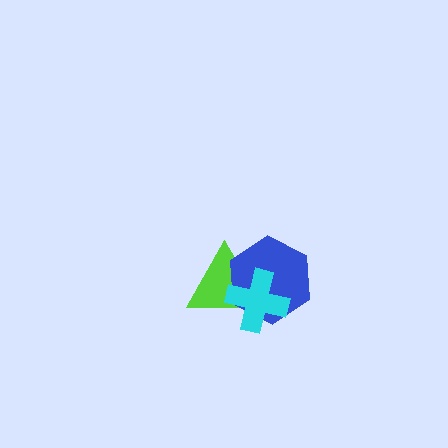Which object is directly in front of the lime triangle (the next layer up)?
The blue hexagon is directly in front of the lime triangle.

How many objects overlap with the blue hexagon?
2 objects overlap with the blue hexagon.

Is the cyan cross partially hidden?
No, no other shape covers it.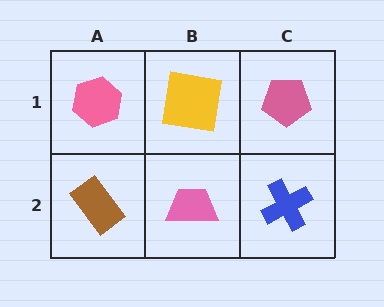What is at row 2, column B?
A pink trapezoid.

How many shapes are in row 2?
3 shapes.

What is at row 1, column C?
A pink pentagon.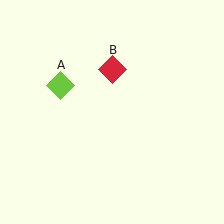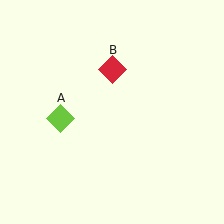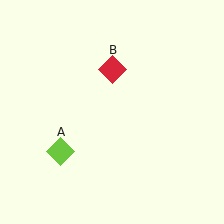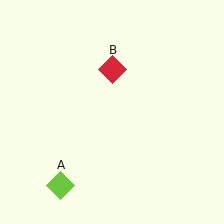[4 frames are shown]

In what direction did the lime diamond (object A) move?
The lime diamond (object A) moved down.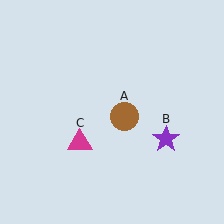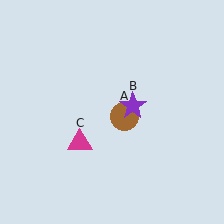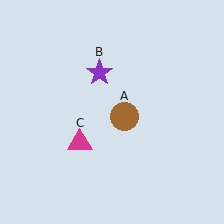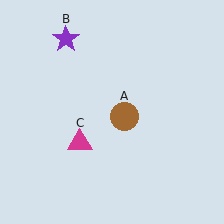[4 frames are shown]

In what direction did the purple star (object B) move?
The purple star (object B) moved up and to the left.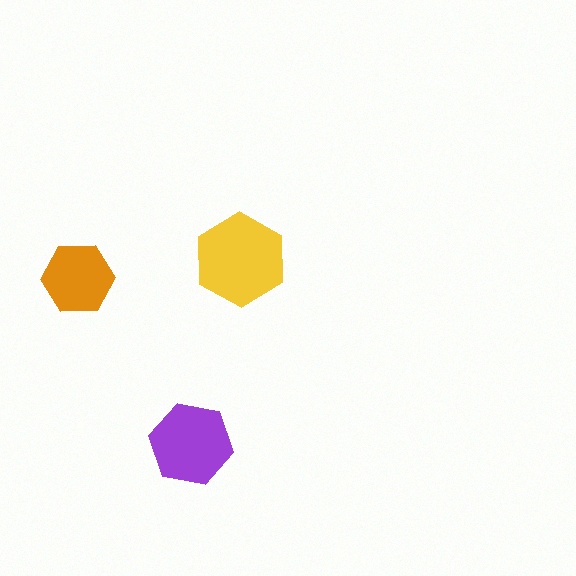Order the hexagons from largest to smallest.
the yellow one, the purple one, the orange one.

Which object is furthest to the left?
The orange hexagon is leftmost.